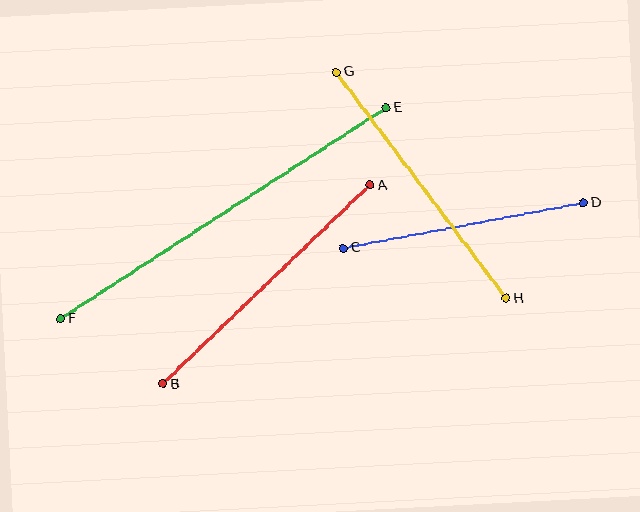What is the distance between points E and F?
The distance is approximately 388 pixels.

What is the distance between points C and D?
The distance is approximately 244 pixels.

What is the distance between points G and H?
The distance is approximately 283 pixels.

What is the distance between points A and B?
The distance is approximately 287 pixels.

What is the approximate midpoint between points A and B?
The midpoint is at approximately (267, 284) pixels.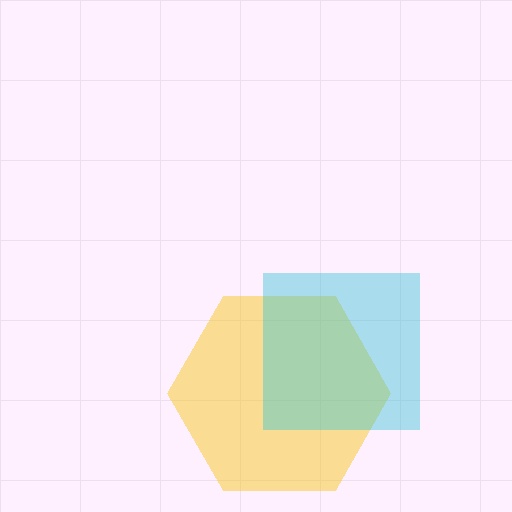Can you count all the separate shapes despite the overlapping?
Yes, there are 2 separate shapes.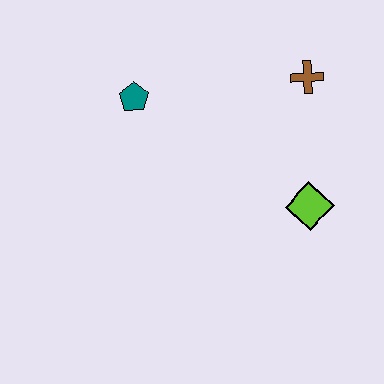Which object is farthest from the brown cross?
The teal pentagon is farthest from the brown cross.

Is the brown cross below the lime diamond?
No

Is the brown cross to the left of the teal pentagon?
No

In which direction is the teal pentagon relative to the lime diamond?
The teal pentagon is to the left of the lime diamond.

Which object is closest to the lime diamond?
The brown cross is closest to the lime diamond.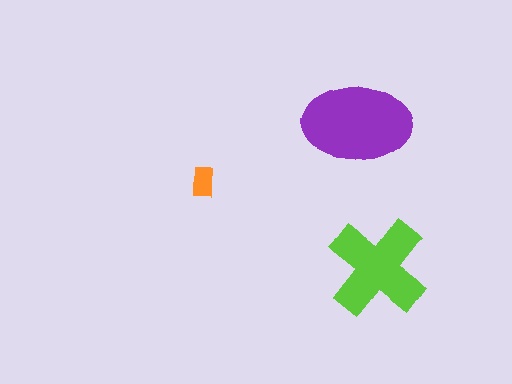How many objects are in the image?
There are 3 objects in the image.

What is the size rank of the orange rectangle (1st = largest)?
3rd.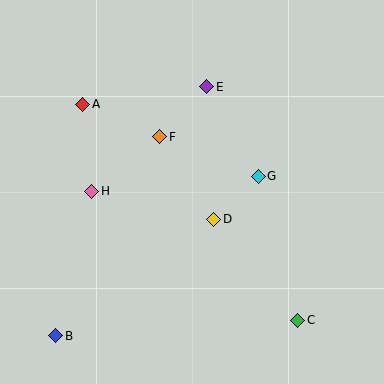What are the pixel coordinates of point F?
Point F is at (160, 137).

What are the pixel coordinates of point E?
Point E is at (207, 87).